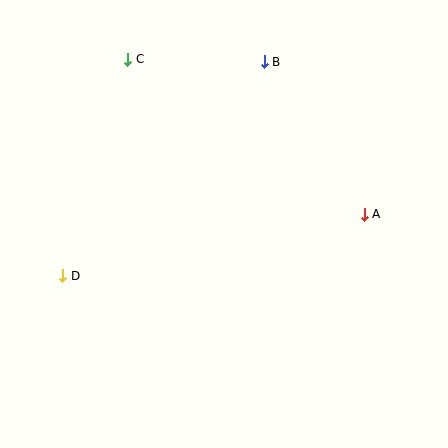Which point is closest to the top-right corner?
Point B is closest to the top-right corner.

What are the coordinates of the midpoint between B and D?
The midpoint between B and D is at (164, 169).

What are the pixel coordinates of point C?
Point C is at (128, 59).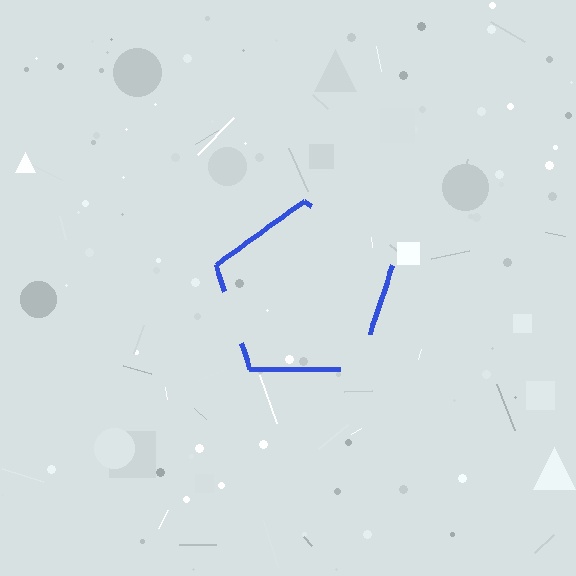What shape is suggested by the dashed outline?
The dashed outline suggests a pentagon.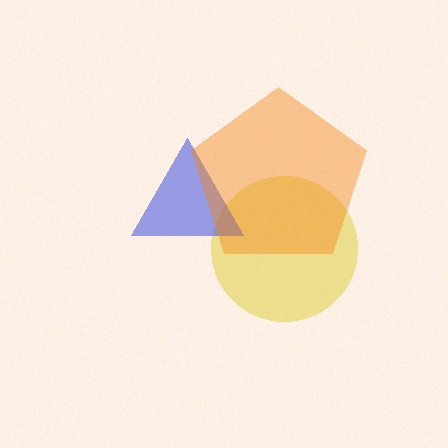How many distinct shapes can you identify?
There are 3 distinct shapes: a yellow circle, a blue triangle, an orange pentagon.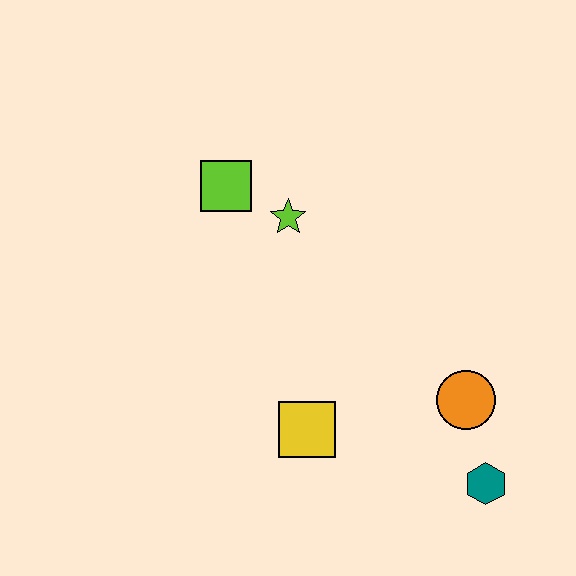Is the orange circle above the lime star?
No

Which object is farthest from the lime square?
The teal hexagon is farthest from the lime square.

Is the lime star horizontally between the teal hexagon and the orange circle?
No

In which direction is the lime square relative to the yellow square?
The lime square is above the yellow square.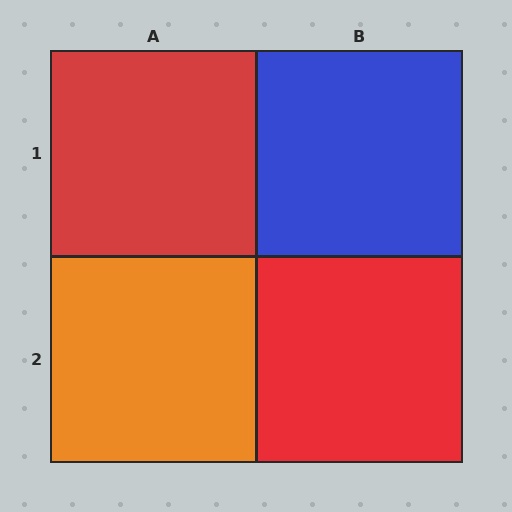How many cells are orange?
1 cell is orange.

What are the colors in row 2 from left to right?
Orange, red.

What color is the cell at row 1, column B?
Blue.